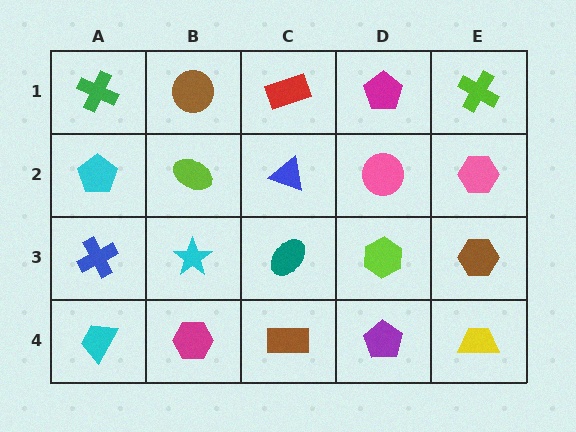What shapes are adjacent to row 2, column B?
A brown circle (row 1, column B), a cyan star (row 3, column B), a cyan pentagon (row 2, column A), a blue triangle (row 2, column C).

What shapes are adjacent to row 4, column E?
A brown hexagon (row 3, column E), a purple pentagon (row 4, column D).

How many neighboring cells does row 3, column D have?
4.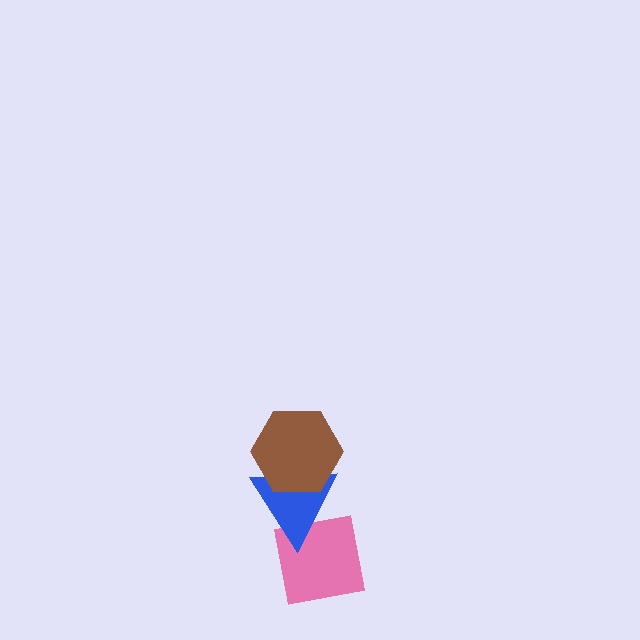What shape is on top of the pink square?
The blue triangle is on top of the pink square.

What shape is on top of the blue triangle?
The brown hexagon is on top of the blue triangle.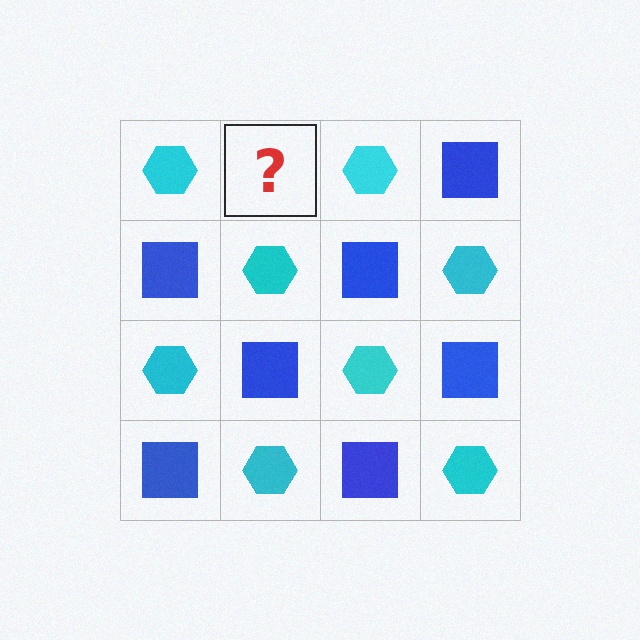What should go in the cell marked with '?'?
The missing cell should contain a blue square.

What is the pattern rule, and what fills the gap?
The rule is that it alternates cyan hexagon and blue square in a checkerboard pattern. The gap should be filled with a blue square.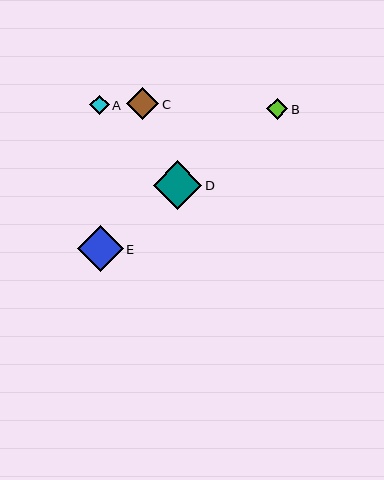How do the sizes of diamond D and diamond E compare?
Diamond D and diamond E are approximately the same size.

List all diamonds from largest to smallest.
From largest to smallest: D, E, C, B, A.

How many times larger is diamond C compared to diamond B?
Diamond C is approximately 1.5 times the size of diamond B.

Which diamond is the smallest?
Diamond A is the smallest with a size of approximately 19 pixels.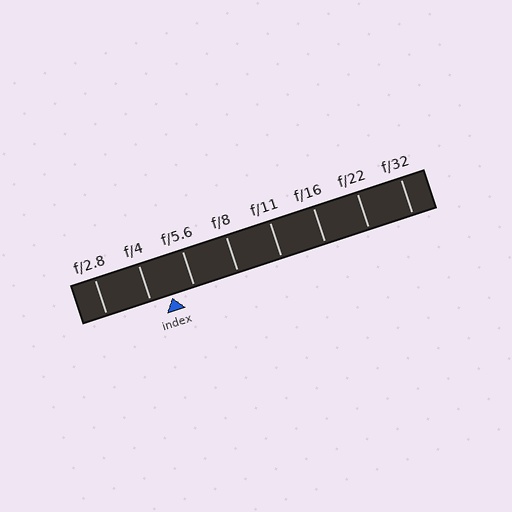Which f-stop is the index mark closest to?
The index mark is closest to f/4.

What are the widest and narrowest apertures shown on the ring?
The widest aperture shown is f/2.8 and the narrowest is f/32.